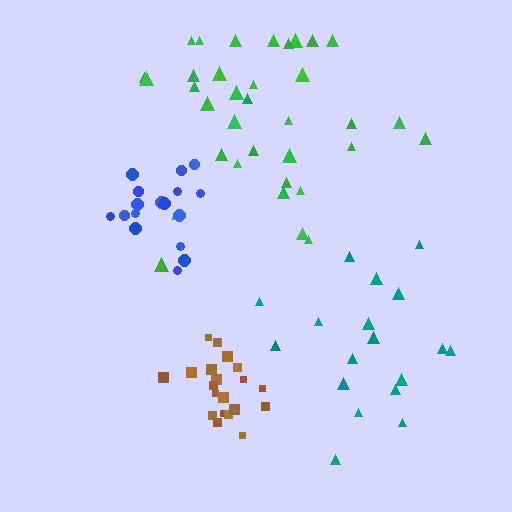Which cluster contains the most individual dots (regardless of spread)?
Green (35).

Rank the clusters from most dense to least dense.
brown, blue, green, teal.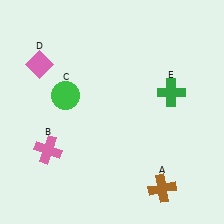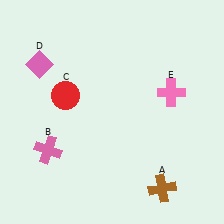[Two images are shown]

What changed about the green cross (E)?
In Image 1, E is green. In Image 2, it changed to pink.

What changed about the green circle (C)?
In Image 1, C is green. In Image 2, it changed to red.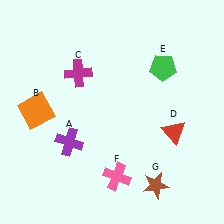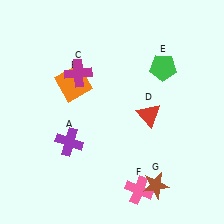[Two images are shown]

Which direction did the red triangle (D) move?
The red triangle (D) moved left.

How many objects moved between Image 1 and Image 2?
3 objects moved between the two images.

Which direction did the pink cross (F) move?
The pink cross (F) moved right.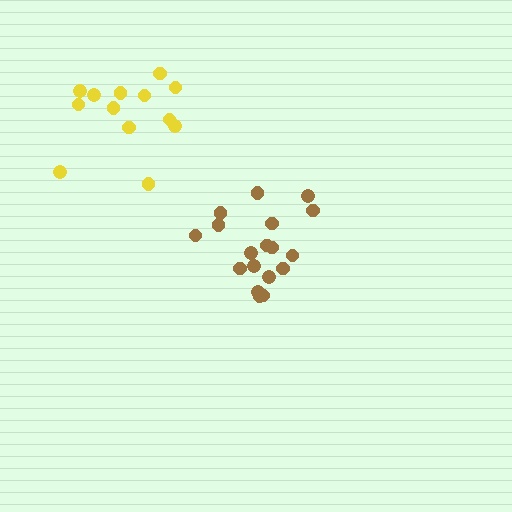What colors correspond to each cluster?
The clusters are colored: brown, yellow.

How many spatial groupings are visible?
There are 2 spatial groupings.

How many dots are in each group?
Group 1: 18 dots, Group 2: 13 dots (31 total).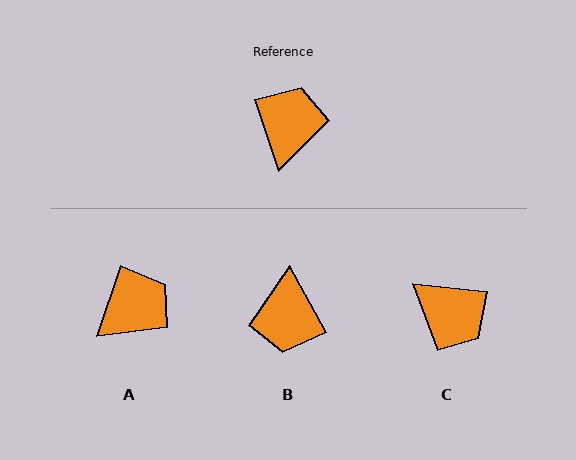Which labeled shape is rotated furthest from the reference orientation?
B, about 170 degrees away.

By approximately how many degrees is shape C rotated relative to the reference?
Approximately 114 degrees clockwise.